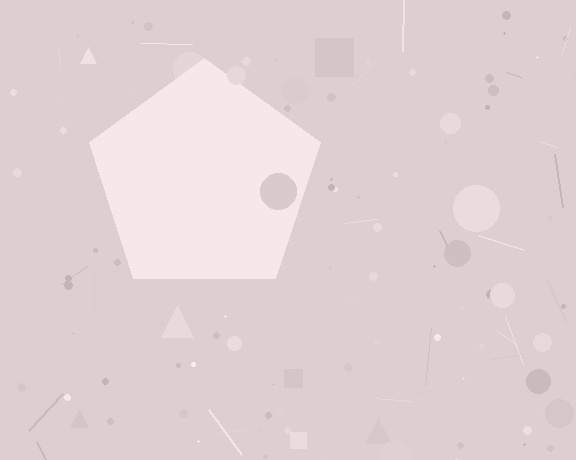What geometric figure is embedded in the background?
A pentagon is embedded in the background.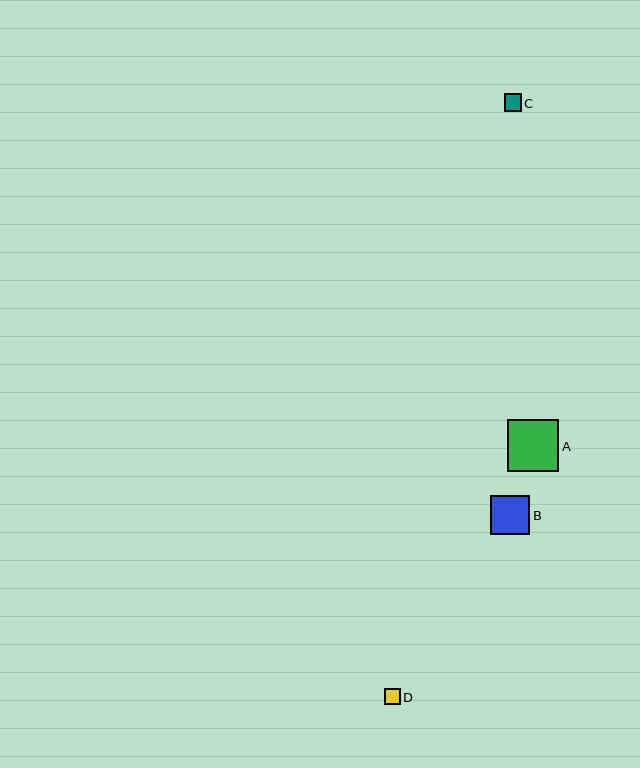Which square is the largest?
Square A is the largest with a size of approximately 51 pixels.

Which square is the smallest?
Square D is the smallest with a size of approximately 16 pixels.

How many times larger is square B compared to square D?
Square B is approximately 2.4 times the size of square D.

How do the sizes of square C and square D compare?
Square C and square D are approximately the same size.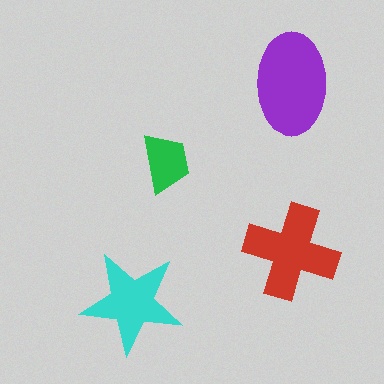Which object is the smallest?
The green trapezoid.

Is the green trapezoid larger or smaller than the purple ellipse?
Smaller.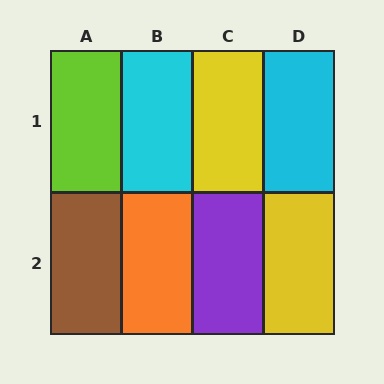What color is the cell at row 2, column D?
Yellow.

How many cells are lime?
1 cell is lime.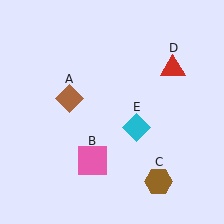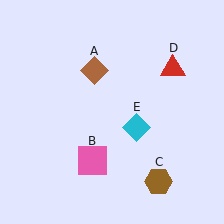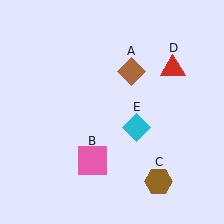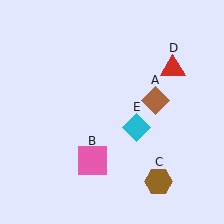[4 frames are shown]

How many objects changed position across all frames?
1 object changed position: brown diamond (object A).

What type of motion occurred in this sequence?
The brown diamond (object A) rotated clockwise around the center of the scene.